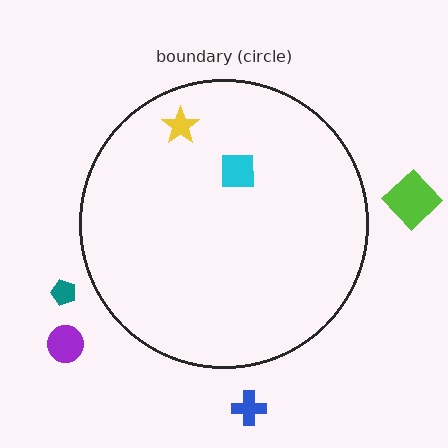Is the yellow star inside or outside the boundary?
Inside.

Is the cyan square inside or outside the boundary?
Inside.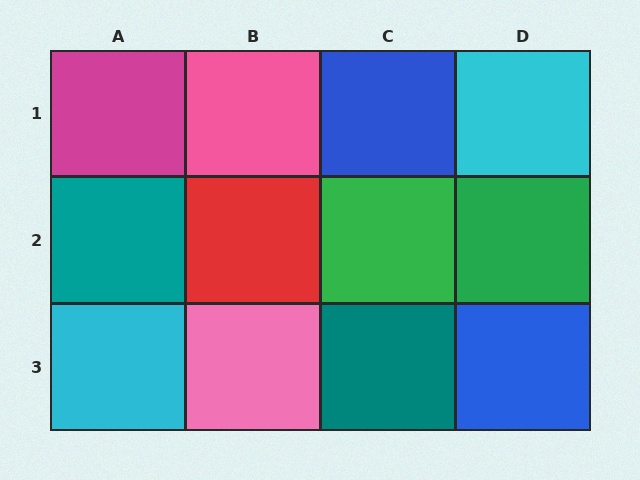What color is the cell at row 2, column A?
Teal.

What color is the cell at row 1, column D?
Cyan.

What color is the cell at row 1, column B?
Pink.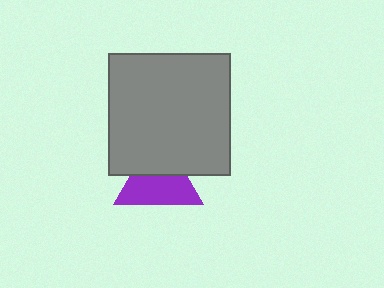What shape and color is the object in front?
The object in front is a gray square.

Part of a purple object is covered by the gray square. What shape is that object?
It is a triangle.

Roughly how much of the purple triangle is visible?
About half of it is visible (roughly 62%).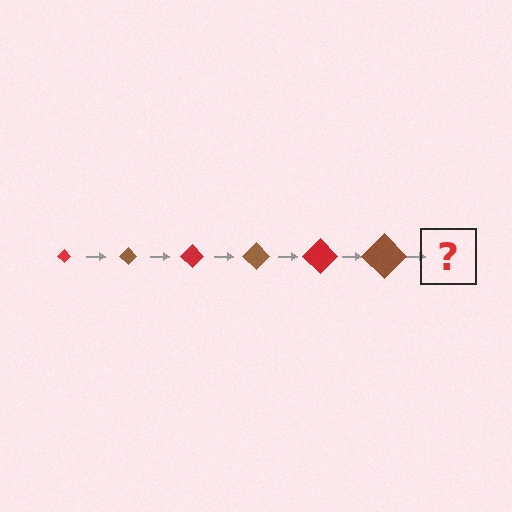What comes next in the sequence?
The next element should be a red diamond, larger than the previous one.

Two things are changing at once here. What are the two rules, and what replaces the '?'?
The two rules are that the diamond grows larger each step and the color cycles through red and brown. The '?' should be a red diamond, larger than the previous one.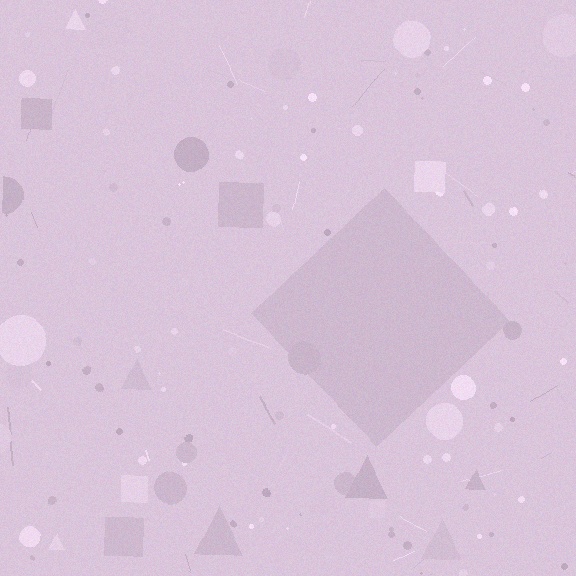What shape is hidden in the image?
A diamond is hidden in the image.